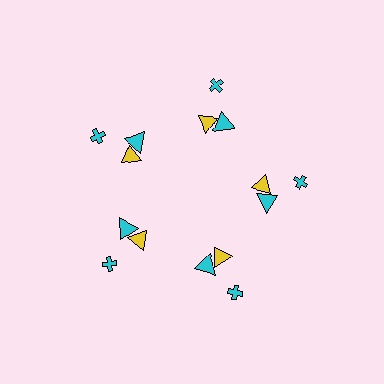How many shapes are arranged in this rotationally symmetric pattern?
There are 15 shapes, arranged in 5 groups of 3.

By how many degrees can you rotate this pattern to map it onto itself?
The pattern maps onto itself every 72 degrees of rotation.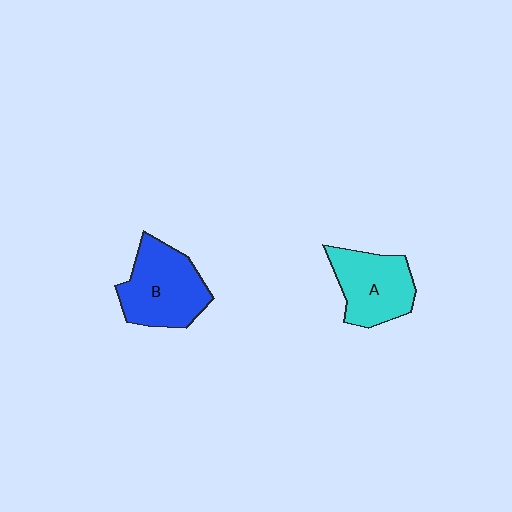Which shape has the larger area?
Shape B (blue).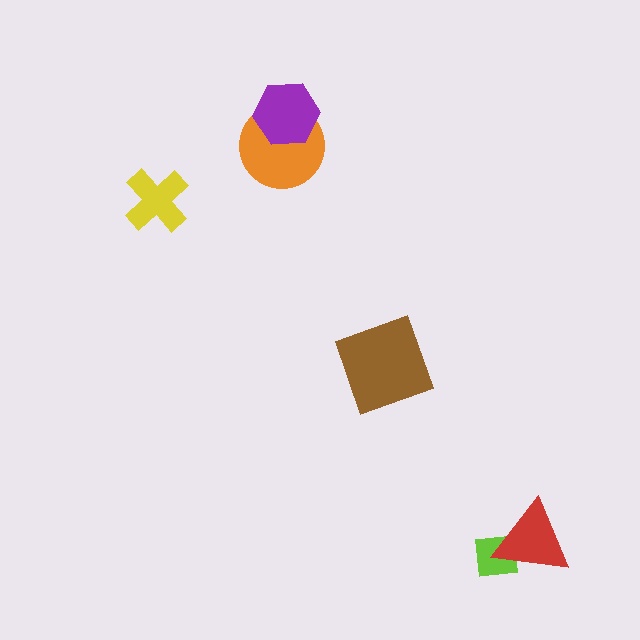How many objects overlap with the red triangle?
1 object overlaps with the red triangle.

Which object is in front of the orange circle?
The purple hexagon is in front of the orange circle.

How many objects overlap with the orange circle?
1 object overlaps with the orange circle.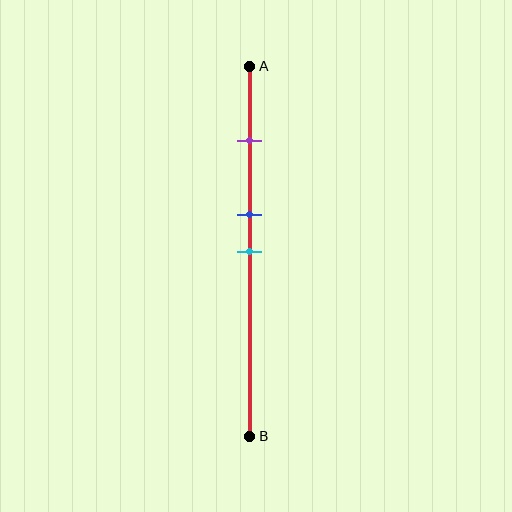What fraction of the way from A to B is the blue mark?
The blue mark is approximately 40% (0.4) of the way from A to B.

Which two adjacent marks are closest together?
The blue and cyan marks are the closest adjacent pair.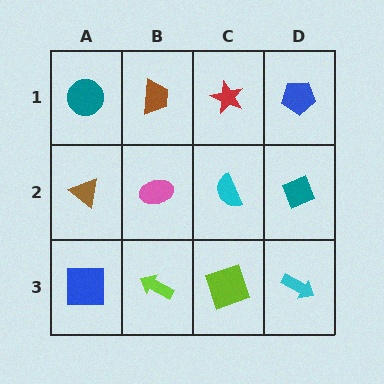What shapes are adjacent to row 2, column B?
A brown trapezoid (row 1, column B), a lime arrow (row 3, column B), a brown triangle (row 2, column A), a cyan semicircle (row 2, column C).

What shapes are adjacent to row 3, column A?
A brown triangle (row 2, column A), a lime arrow (row 3, column B).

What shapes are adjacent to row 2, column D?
A blue pentagon (row 1, column D), a cyan arrow (row 3, column D), a cyan semicircle (row 2, column C).